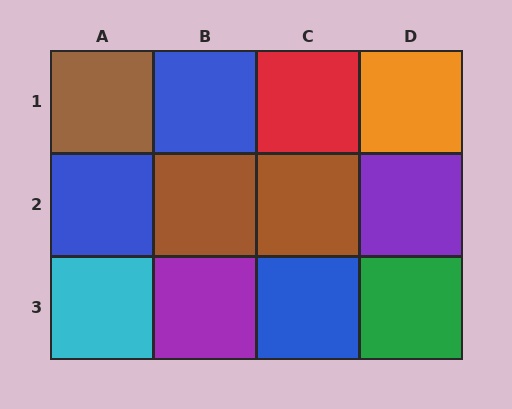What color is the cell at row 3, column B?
Purple.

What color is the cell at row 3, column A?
Cyan.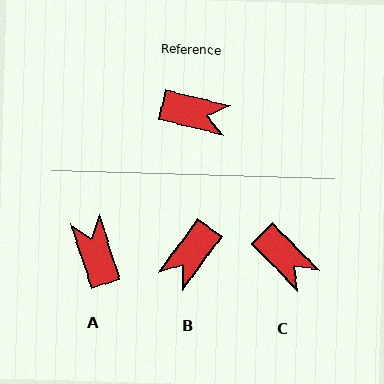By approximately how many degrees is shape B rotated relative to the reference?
Approximately 113 degrees clockwise.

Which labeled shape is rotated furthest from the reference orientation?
A, about 122 degrees away.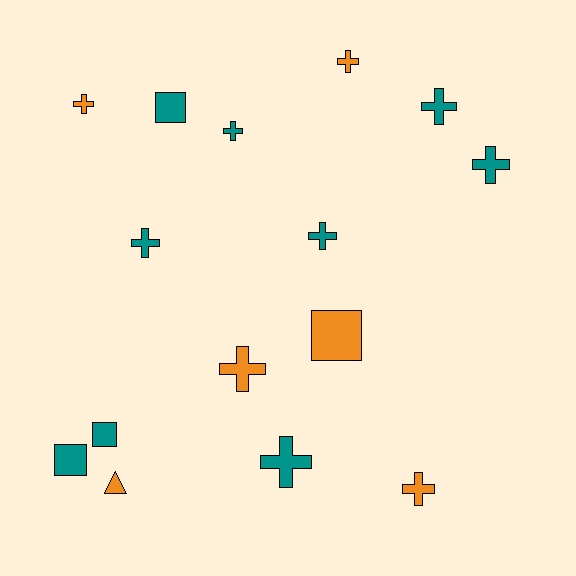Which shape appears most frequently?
Cross, with 10 objects.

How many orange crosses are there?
There are 4 orange crosses.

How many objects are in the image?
There are 15 objects.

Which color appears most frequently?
Teal, with 9 objects.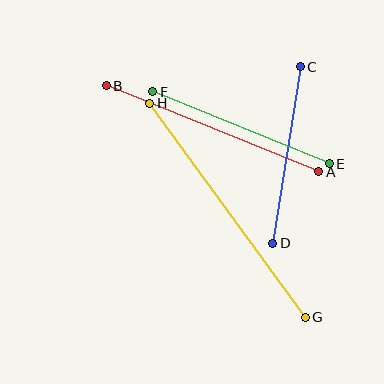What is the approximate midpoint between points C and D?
The midpoint is at approximately (287, 155) pixels.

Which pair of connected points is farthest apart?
Points G and H are farthest apart.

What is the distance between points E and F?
The distance is approximately 190 pixels.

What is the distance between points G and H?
The distance is approximately 265 pixels.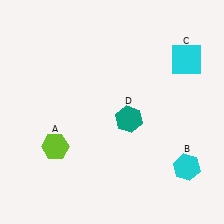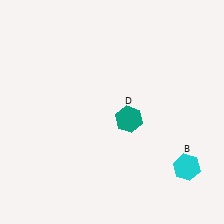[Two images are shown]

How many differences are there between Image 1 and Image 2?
There are 2 differences between the two images.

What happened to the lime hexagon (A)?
The lime hexagon (A) was removed in Image 2. It was in the bottom-left area of Image 1.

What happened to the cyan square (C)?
The cyan square (C) was removed in Image 2. It was in the top-right area of Image 1.